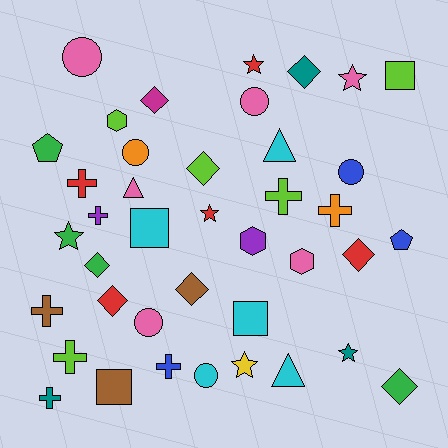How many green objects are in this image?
There are 4 green objects.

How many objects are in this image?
There are 40 objects.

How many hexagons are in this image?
There are 3 hexagons.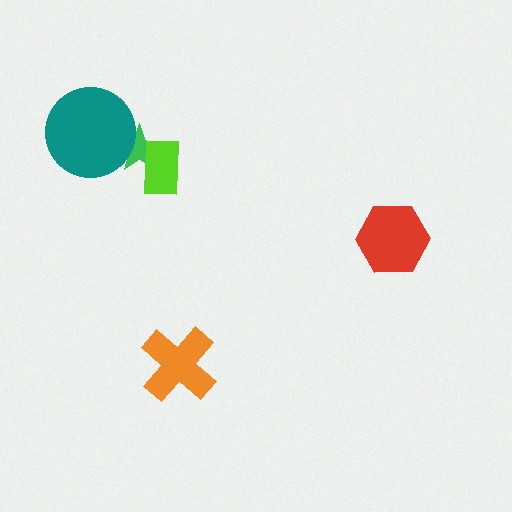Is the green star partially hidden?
Yes, it is partially covered by another shape.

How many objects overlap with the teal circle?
1 object overlaps with the teal circle.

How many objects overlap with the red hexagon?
0 objects overlap with the red hexagon.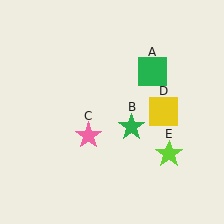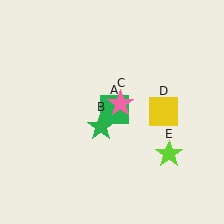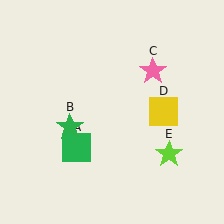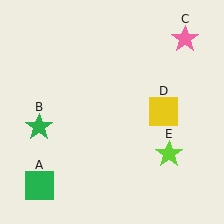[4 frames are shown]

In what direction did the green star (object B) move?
The green star (object B) moved left.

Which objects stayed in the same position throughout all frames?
Yellow square (object D) and lime star (object E) remained stationary.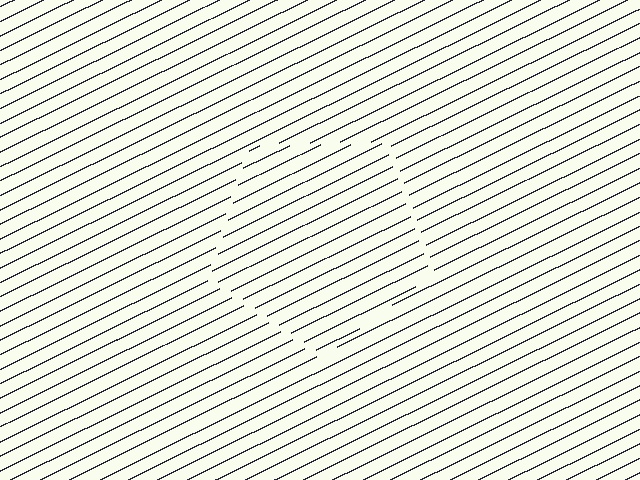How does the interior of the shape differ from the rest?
The interior of the shape contains the same grating, shifted by half a period — the contour is defined by the phase discontinuity where line-ends from the inner and outer gratings abut.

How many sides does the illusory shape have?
5 sides — the line-ends trace a pentagon.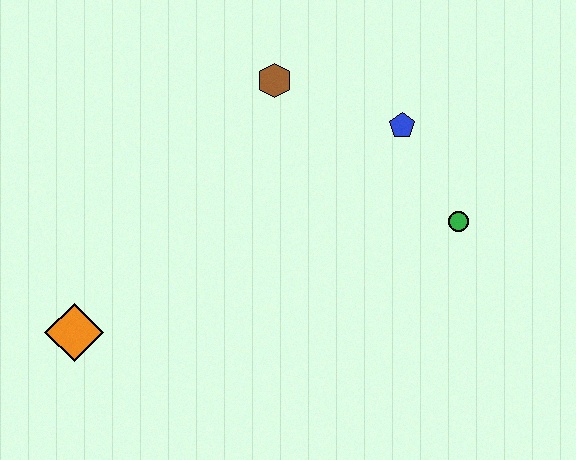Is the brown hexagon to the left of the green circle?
Yes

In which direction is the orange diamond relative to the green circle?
The orange diamond is to the left of the green circle.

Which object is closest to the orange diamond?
The brown hexagon is closest to the orange diamond.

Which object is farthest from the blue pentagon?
The orange diamond is farthest from the blue pentagon.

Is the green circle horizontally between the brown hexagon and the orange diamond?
No